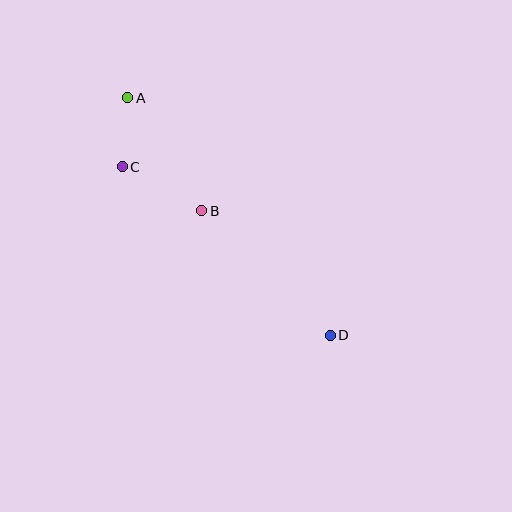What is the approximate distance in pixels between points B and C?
The distance between B and C is approximately 91 pixels.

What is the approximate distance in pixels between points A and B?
The distance between A and B is approximately 135 pixels.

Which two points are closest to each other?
Points A and C are closest to each other.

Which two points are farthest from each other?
Points A and D are farthest from each other.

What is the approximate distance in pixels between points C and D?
The distance between C and D is approximately 268 pixels.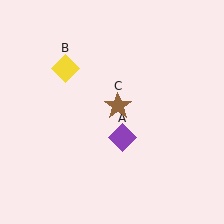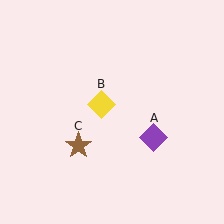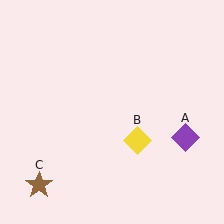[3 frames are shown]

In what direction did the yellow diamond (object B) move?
The yellow diamond (object B) moved down and to the right.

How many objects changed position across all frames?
3 objects changed position: purple diamond (object A), yellow diamond (object B), brown star (object C).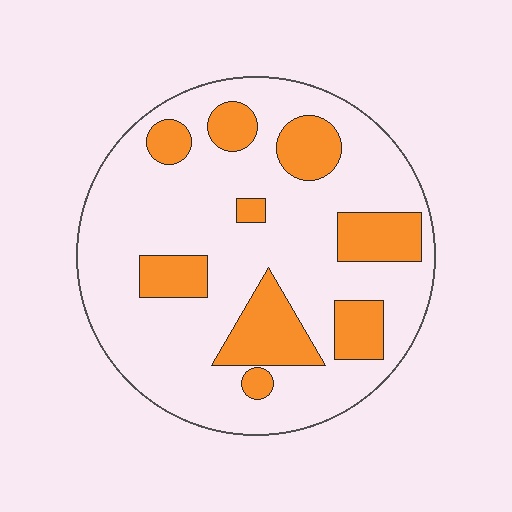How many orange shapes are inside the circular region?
9.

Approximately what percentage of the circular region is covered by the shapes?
Approximately 25%.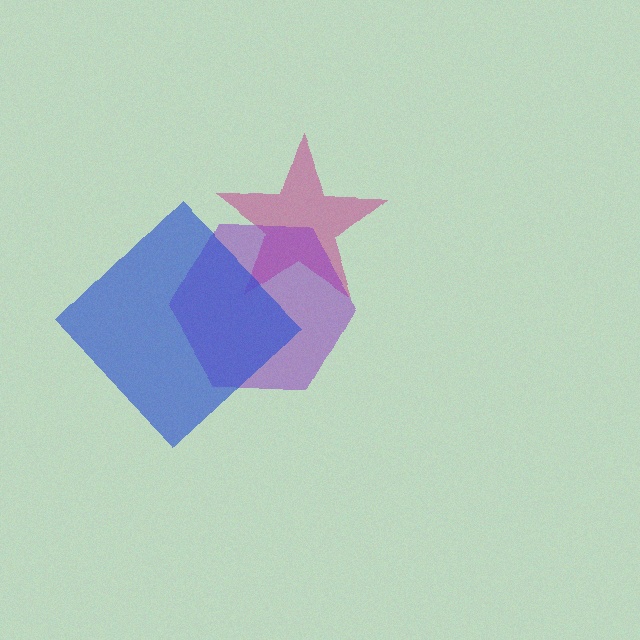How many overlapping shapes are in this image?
There are 3 overlapping shapes in the image.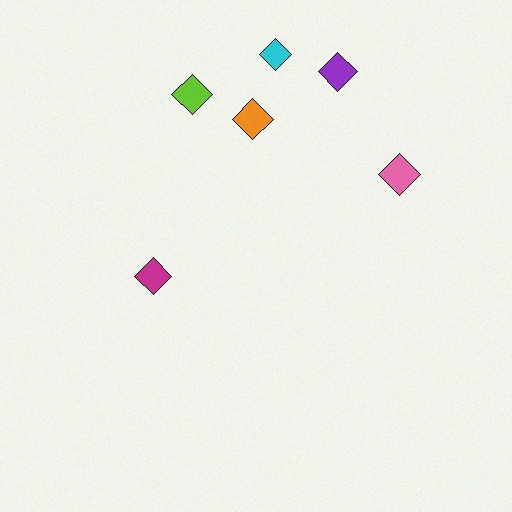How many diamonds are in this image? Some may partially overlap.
There are 6 diamonds.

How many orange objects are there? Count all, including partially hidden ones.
There is 1 orange object.